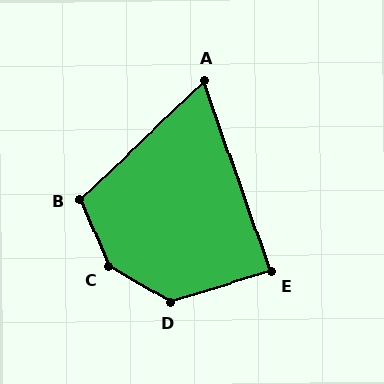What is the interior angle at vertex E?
Approximately 88 degrees (approximately right).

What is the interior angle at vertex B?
Approximately 111 degrees (obtuse).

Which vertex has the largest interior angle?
C, at approximately 142 degrees.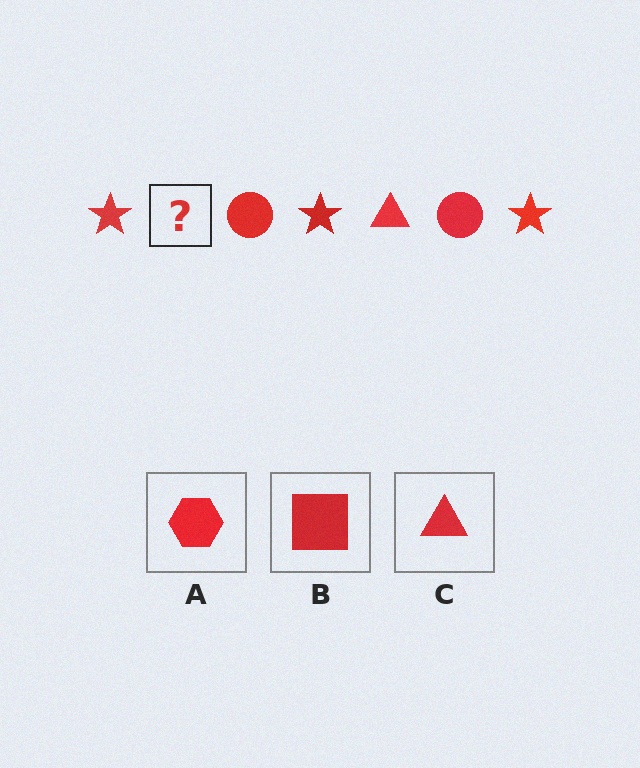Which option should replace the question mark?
Option C.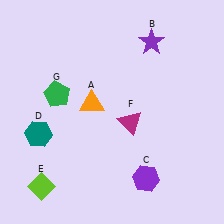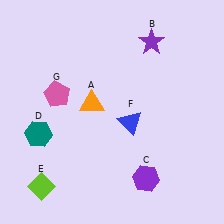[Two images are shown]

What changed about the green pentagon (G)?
In Image 1, G is green. In Image 2, it changed to pink.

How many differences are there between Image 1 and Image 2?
There are 2 differences between the two images.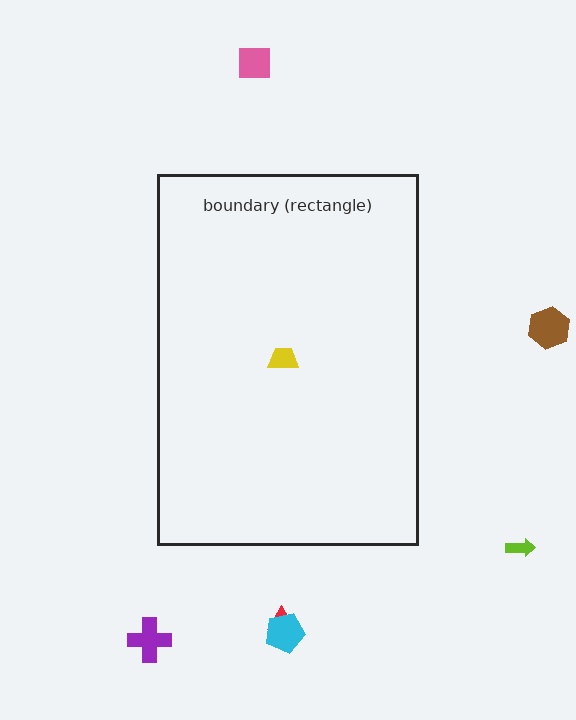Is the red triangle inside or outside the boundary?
Outside.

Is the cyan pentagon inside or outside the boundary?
Outside.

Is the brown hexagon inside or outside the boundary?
Outside.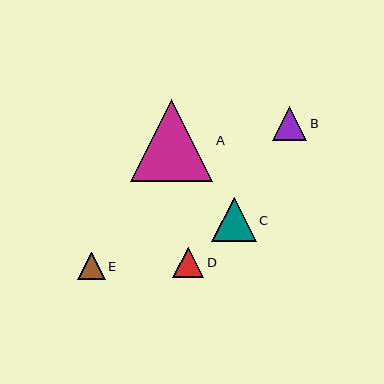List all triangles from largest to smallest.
From largest to smallest: A, C, B, D, E.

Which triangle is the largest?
Triangle A is the largest with a size of approximately 82 pixels.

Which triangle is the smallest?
Triangle E is the smallest with a size of approximately 27 pixels.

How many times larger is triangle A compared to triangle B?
Triangle A is approximately 2.4 times the size of triangle B.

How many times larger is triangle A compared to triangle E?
Triangle A is approximately 3.0 times the size of triangle E.